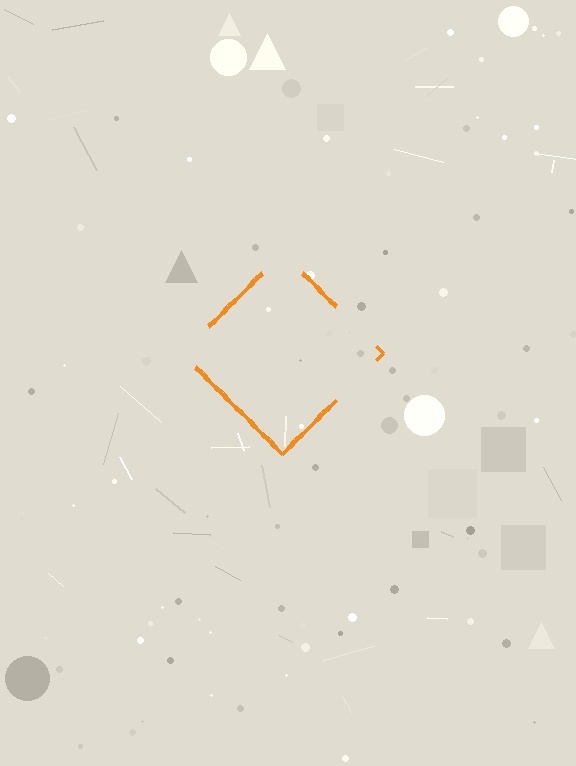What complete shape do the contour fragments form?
The contour fragments form a diamond.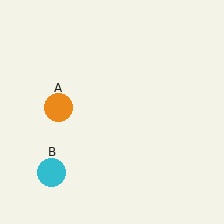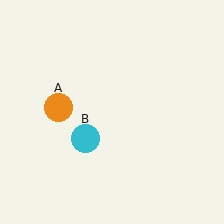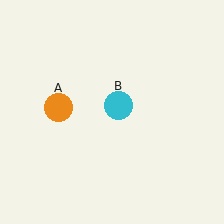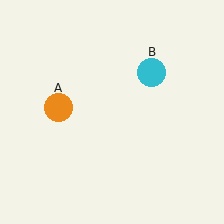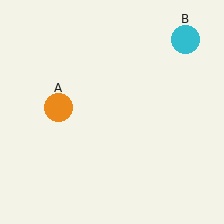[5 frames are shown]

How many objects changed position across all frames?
1 object changed position: cyan circle (object B).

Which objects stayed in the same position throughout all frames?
Orange circle (object A) remained stationary.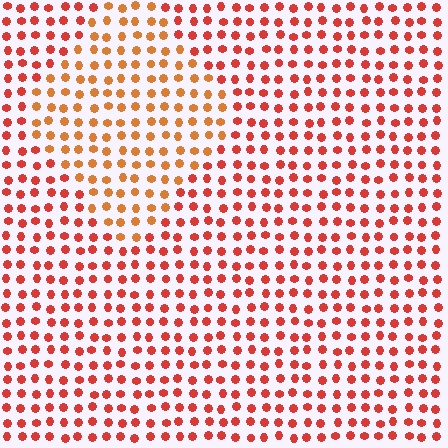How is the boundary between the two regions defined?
The boundary is defined purely by a slight shift in hue (about 26 degrees). Spacing, size, and orientation are identical on both sides.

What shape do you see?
I see a diamond.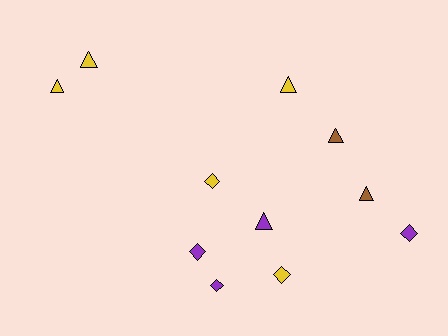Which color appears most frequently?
Yellow, with 5 objects.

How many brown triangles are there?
There are 2 brown triangles.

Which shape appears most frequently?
Triangle, with 6 objects.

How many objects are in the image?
There are 11 objects.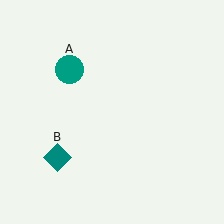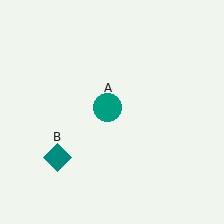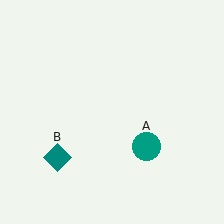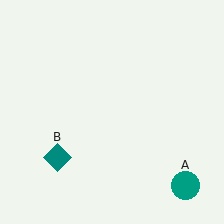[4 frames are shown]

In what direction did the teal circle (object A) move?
The teal circle (object A) moved down and to the right.